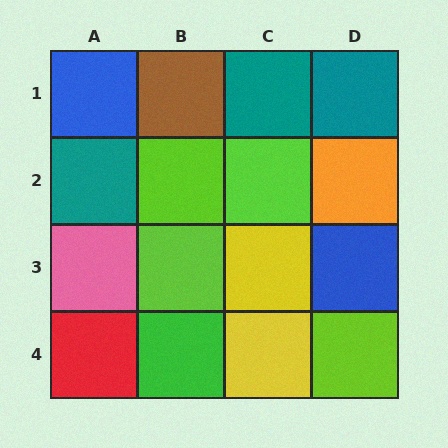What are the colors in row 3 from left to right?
Pink, lime, yellow, blue.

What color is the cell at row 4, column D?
Lime.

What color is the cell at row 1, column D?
Teal.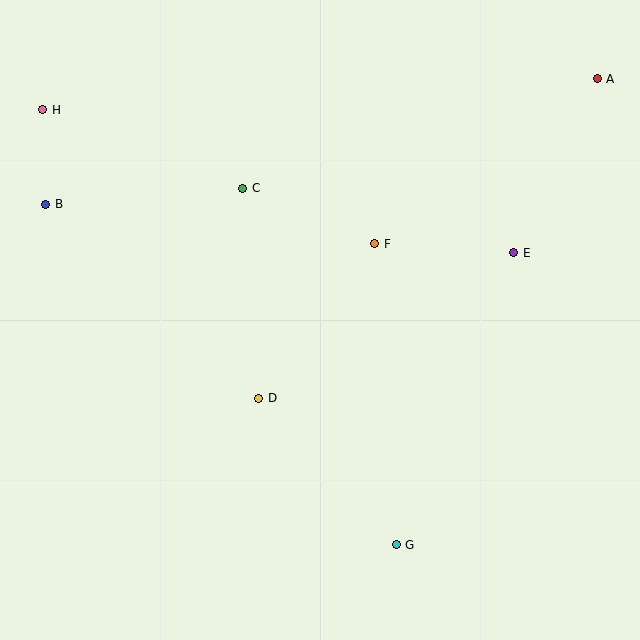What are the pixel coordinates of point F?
Point F is at (375, 244).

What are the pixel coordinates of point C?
Point C is at (243, 188).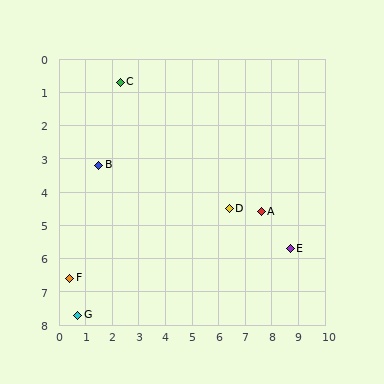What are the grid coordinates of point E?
Point E is at approximately (8.7, 5.7).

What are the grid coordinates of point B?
Point B is at approximately (1.5, 3.2).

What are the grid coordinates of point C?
Point C is at approximately (2.3, 0.7).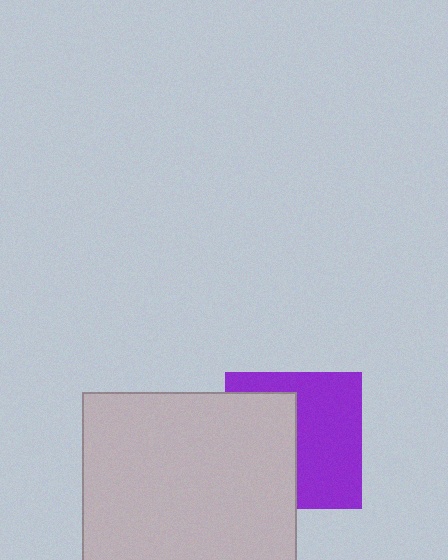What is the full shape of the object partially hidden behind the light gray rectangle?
The partially hidden object is a purple square.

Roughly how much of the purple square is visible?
About half of it is visible (roughly 55%).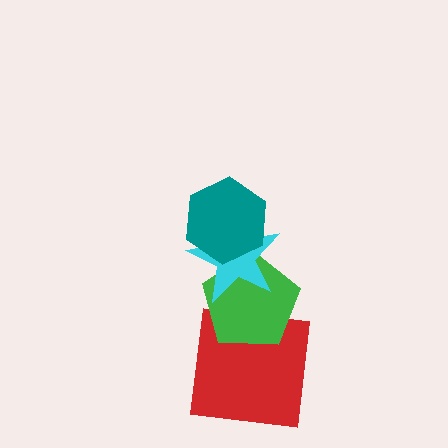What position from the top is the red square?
The red square is 4th from the top.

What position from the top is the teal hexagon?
The teal hexagon is 1st from the top.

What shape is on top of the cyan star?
The teal hexagon is on top of the cyan star.